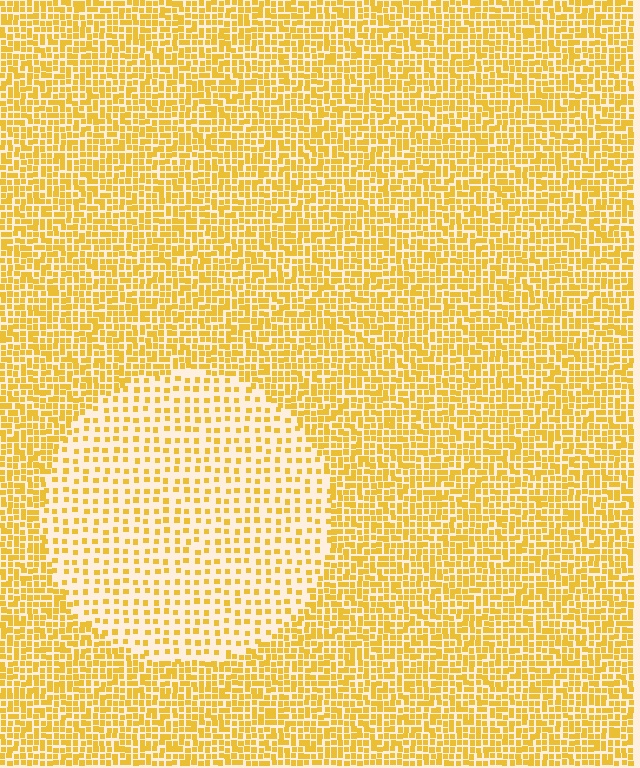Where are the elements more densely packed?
The elements are more densely packed outside the circle boundary.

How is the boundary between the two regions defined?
The boundary is defined by a change in element density (approximately 2.3x ratio). All elements are the same color, size, and shape.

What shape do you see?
I see a circle.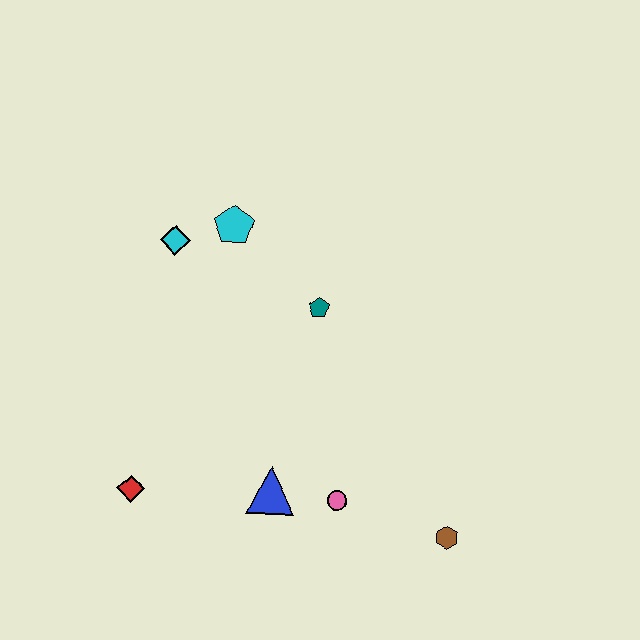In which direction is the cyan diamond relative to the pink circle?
The cyan diamond is above the pink circle.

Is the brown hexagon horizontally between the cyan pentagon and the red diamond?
No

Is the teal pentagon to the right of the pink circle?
No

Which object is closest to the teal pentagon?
The cyan pentagon is closest to the teal pentagon.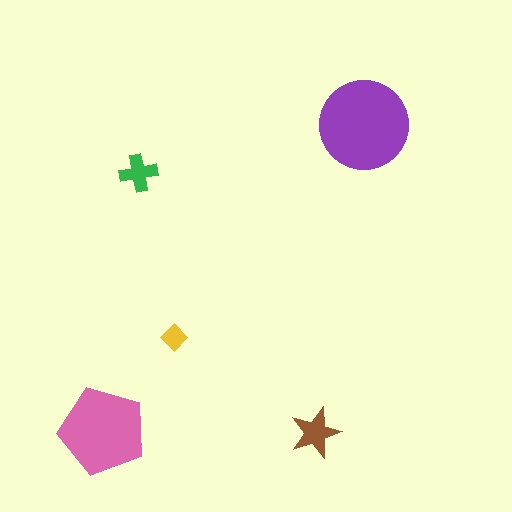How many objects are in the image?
There are 5 objects in the image.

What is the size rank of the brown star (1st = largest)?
3rd.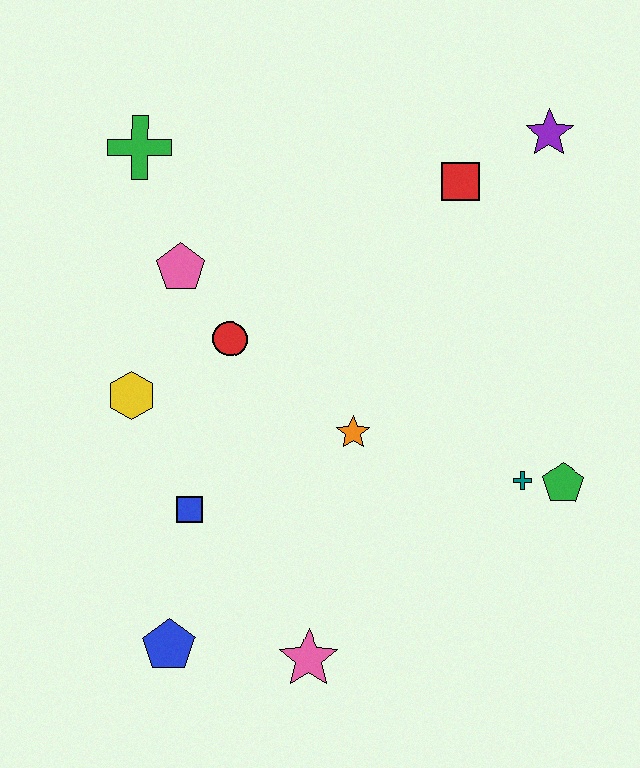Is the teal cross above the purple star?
No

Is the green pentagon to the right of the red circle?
Yes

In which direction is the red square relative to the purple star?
The red square is to the left of the purple star.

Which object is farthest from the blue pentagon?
The purple star is farthest from the blue pentagon.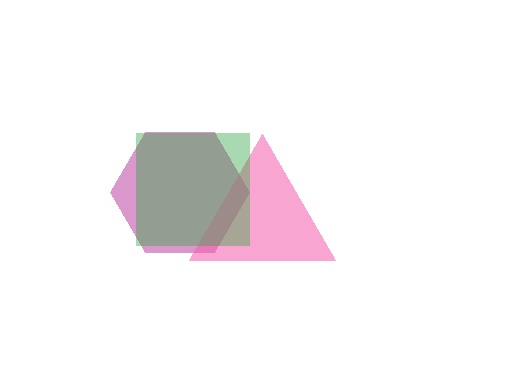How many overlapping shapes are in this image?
There are 3 overlapping shapes in the image.